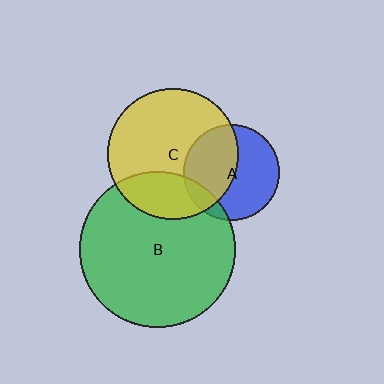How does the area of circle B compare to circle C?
Approximately 1.4 times.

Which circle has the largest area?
Circle B (green).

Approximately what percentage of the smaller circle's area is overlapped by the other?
Approximately 25%.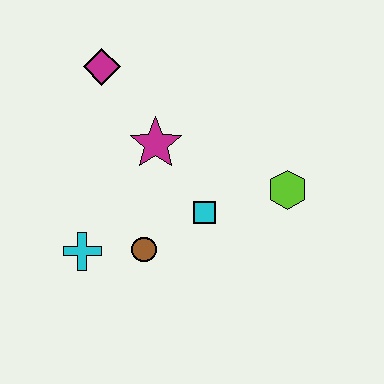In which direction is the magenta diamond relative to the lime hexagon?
The magenta diamond is to the left of the lime hexagon.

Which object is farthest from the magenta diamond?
The lime hexagon is farthest from the magenta diamond.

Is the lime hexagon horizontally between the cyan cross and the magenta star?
No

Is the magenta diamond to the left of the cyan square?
Yes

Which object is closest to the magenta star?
The cyan square is closest to the magenta star.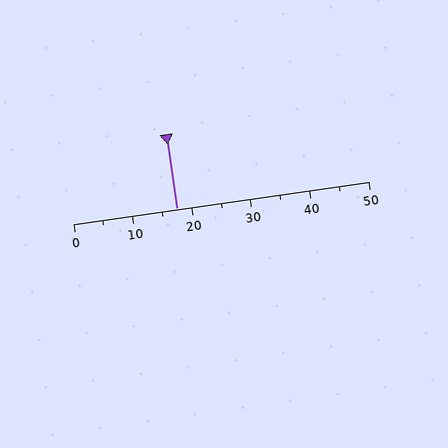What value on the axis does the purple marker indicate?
The marker indicates approximately 17.5.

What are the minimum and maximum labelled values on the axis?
The axis runs from 0 to 50.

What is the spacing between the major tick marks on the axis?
The major ticks are spaced 10 apart.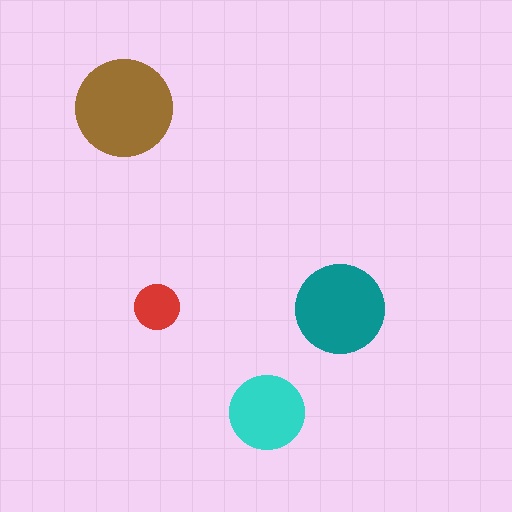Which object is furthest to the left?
The brown circle is leftmost.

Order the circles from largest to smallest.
the brown one, the teal one, the cyan one, the red one.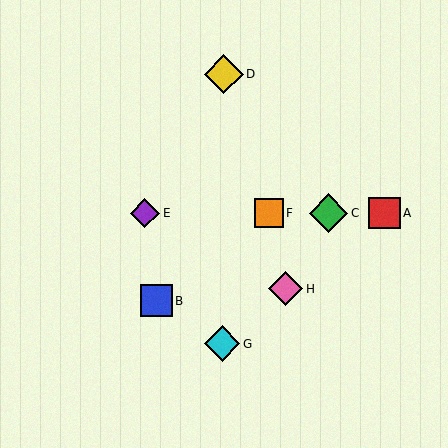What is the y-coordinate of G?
Object G is at y≈344.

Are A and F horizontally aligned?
Yes, both are at y≈213.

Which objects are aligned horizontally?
Objects A, C, E, F are aligned horizontally.